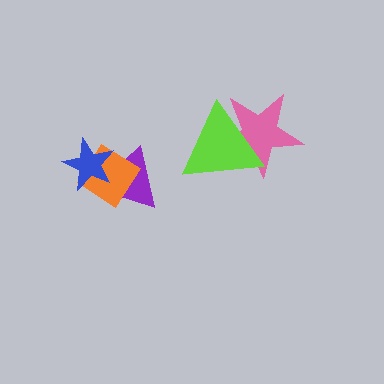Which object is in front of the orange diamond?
The blue star is in front of the orange diamond.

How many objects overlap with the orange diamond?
2 objects overlap with the orange diamond.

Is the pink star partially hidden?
Yes, it is partially covered by another shape.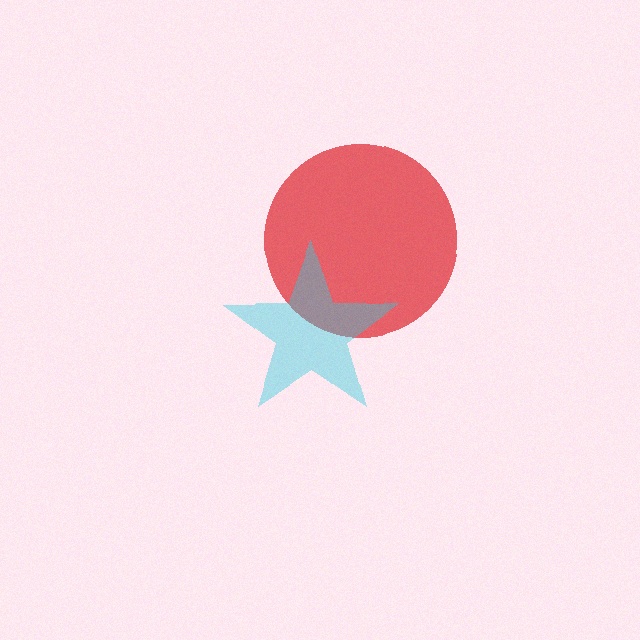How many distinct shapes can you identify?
There are 2 distinct shapes: a red circle, a cyan star.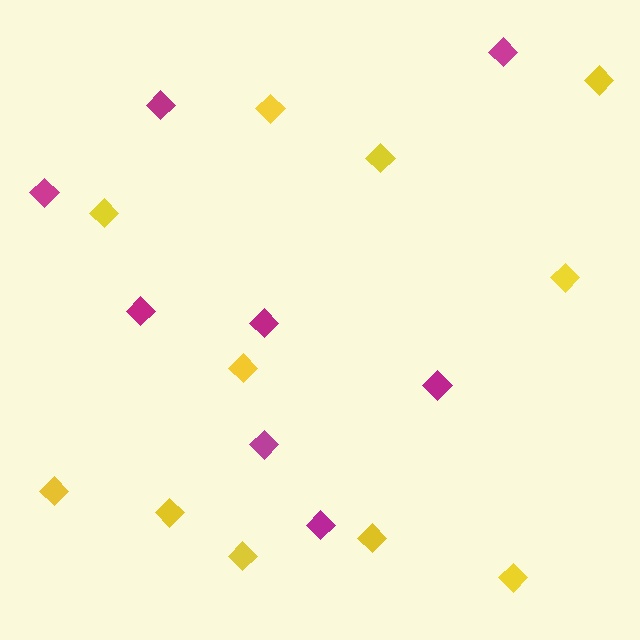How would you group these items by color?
There are 2 groups: one group of yellow diamonds (11) and one group of magenta diamonds (8).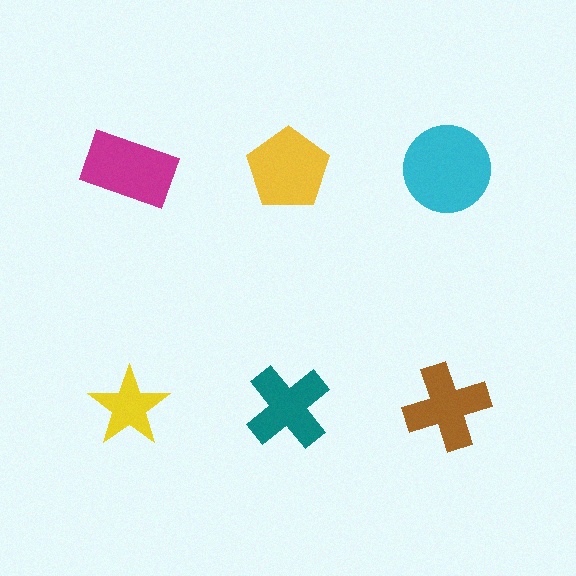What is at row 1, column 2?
A yellow pentagon.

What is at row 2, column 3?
A brown cross.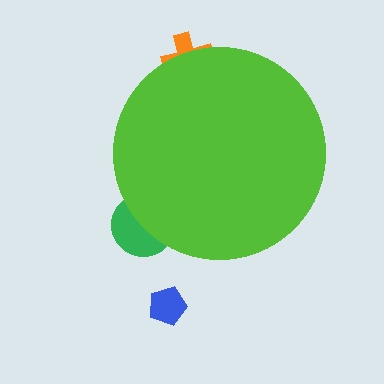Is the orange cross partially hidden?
Yes, the orange cross is partially hidden behind the lime circle.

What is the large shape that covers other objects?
A lime circle.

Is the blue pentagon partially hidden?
No, the blue pentagon is fully visible.